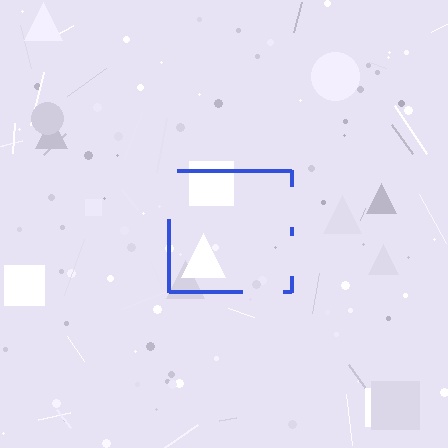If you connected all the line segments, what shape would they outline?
They would outline a square.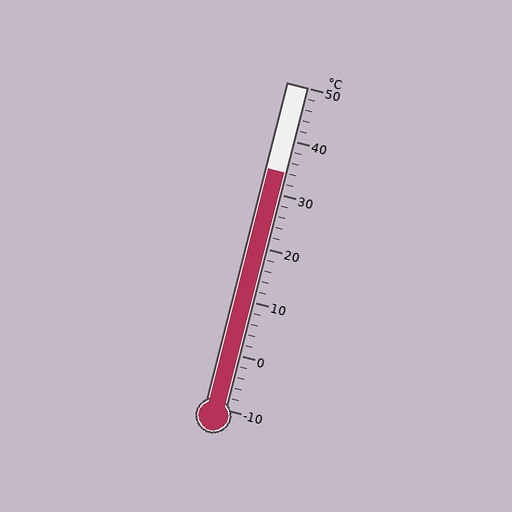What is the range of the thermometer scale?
The thermometer scale ranges from -10°C to 50°C.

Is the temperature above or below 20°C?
The temperature is above 20°C.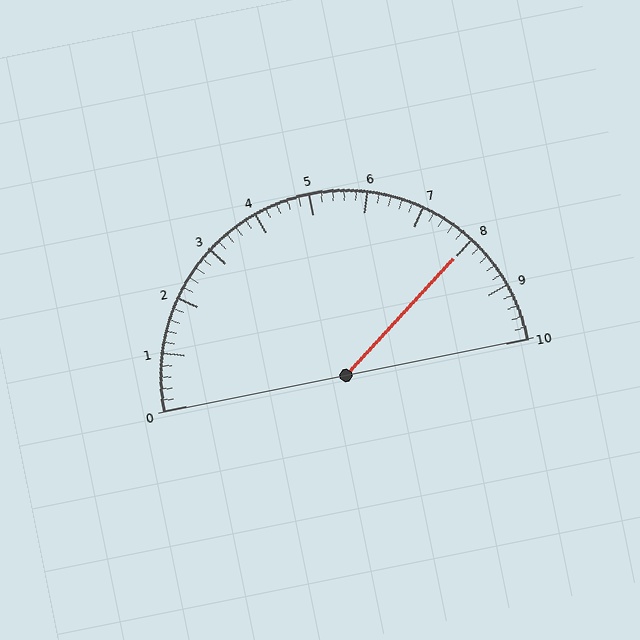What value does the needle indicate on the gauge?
The needle indicates approximately 8.0.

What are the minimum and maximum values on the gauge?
The gauge ranges from 0 to 10.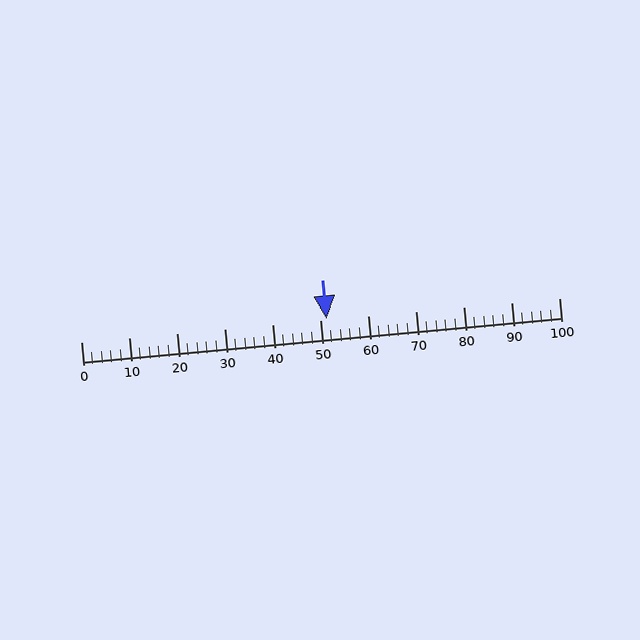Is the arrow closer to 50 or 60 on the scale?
The arrow is closer to 50.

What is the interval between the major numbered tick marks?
The major tick marks are spaced 10 units apart.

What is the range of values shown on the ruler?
The ruler shows values from 0 to 100.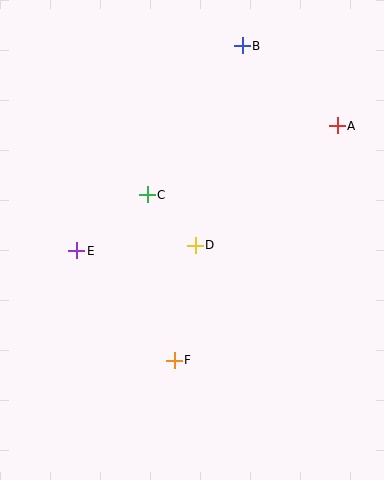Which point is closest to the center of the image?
Point D at (195, 245) is closest to the center.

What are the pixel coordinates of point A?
Point A is at (337, 126).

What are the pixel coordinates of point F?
Point F is at (174, 360).